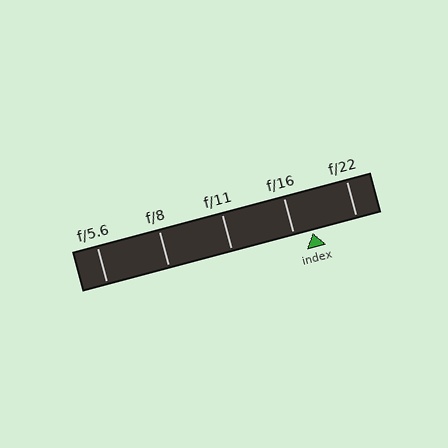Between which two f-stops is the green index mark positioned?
The index mark is between f/16 and f/22.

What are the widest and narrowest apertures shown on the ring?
The widest aperture shown is f/5.6 and the narrowest is f/22.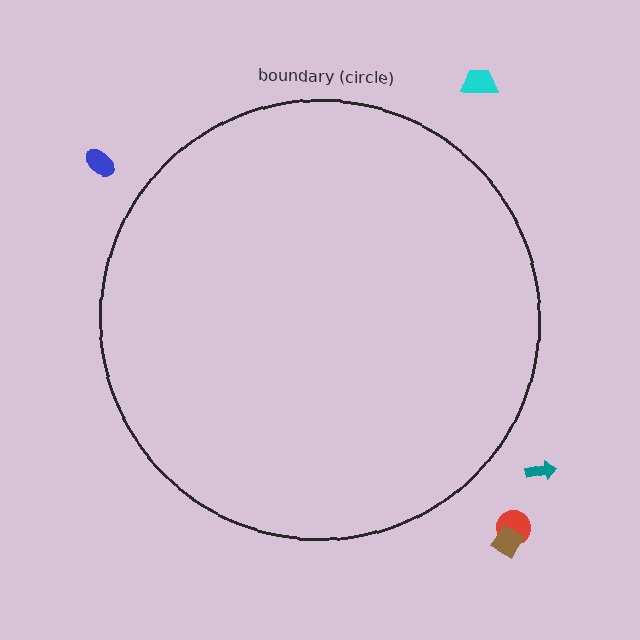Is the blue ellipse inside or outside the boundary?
Outside.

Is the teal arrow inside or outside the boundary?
Outside.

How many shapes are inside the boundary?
0 inside, 5 outside.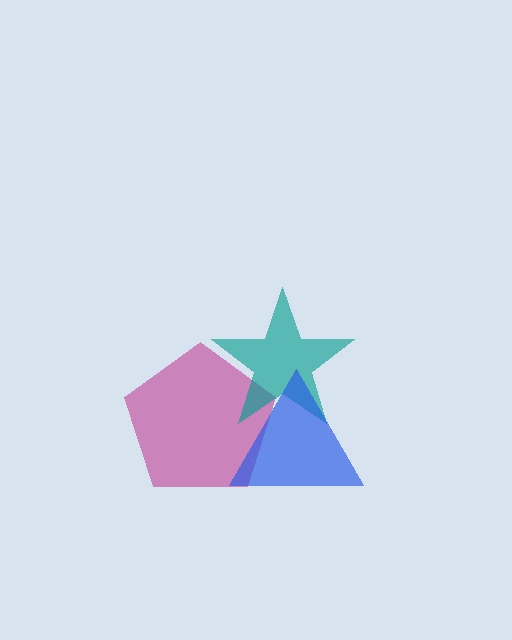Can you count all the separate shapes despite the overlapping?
Yes, there are 3 separate shapes.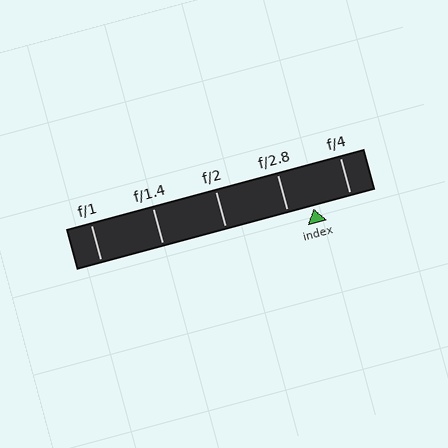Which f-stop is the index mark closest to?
The index mark is closest to f/2.8.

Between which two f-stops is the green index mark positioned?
The index mark is between f/2.8 and f/4.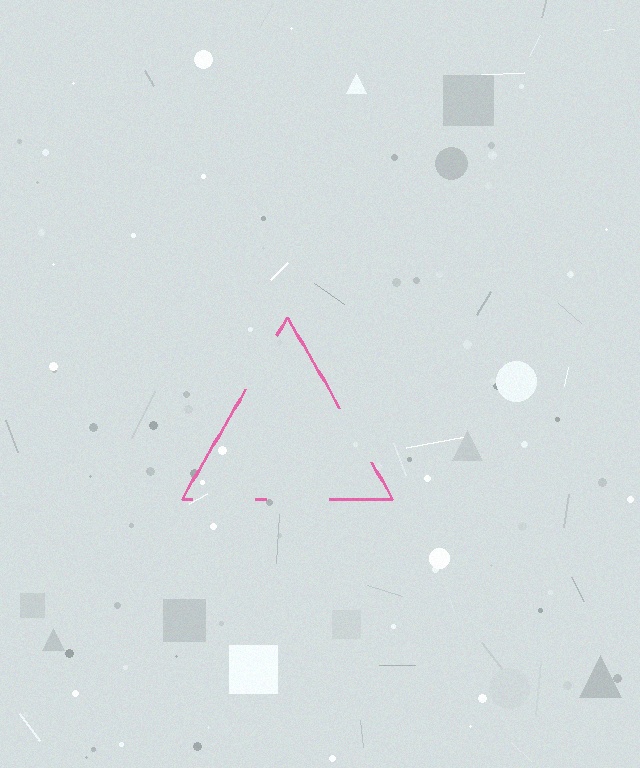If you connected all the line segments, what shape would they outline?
They would outline a triangle.